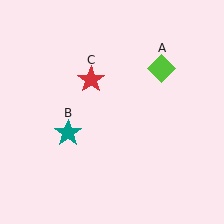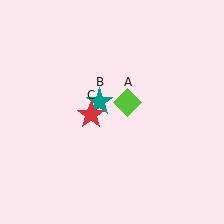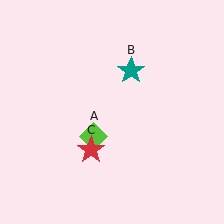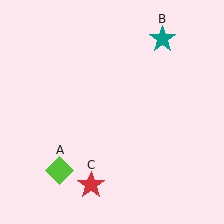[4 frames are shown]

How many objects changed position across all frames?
3 objects changed position: lime diamond (object A), teal star (object B), red star (object C).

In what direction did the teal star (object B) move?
The teal star (object B) moved up and to the right.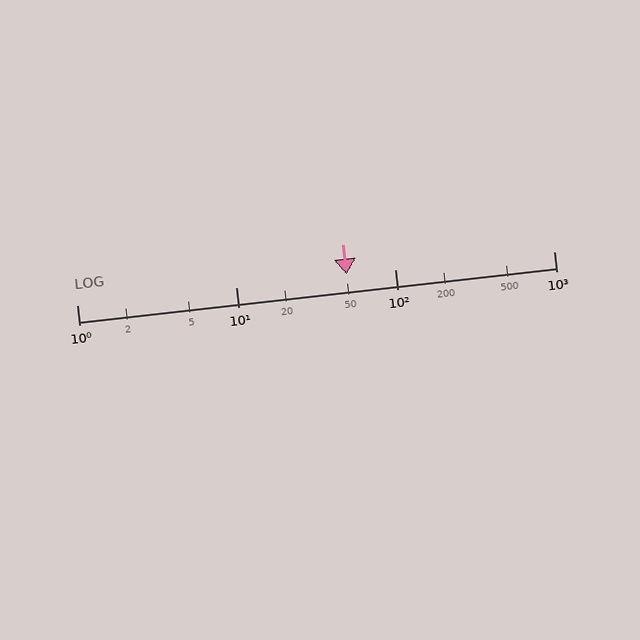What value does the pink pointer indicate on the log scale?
The pointer indicates approximately 50.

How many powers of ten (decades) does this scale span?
The scale spans 3 decades, from 1 to 1000.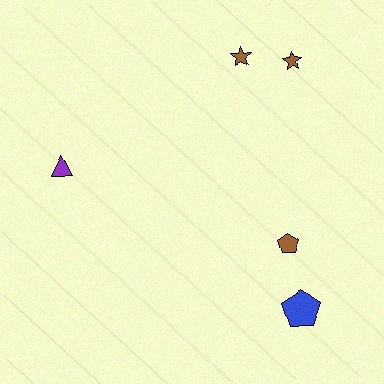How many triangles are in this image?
There is 1 triangle.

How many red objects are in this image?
There are no red objects.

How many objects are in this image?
There are 5 objects.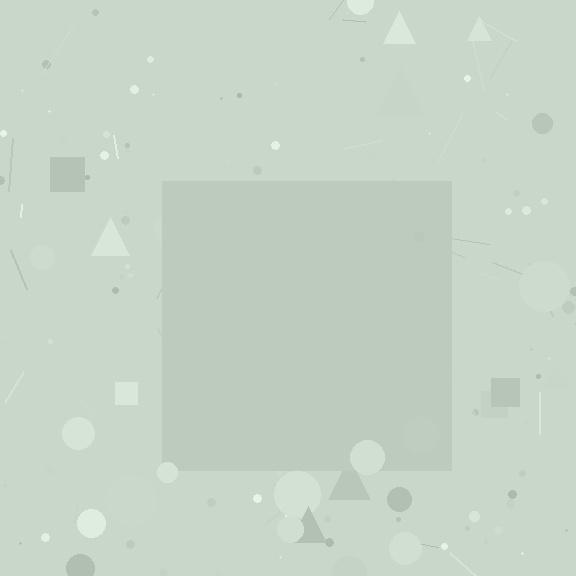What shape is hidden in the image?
A square is hidden in the image.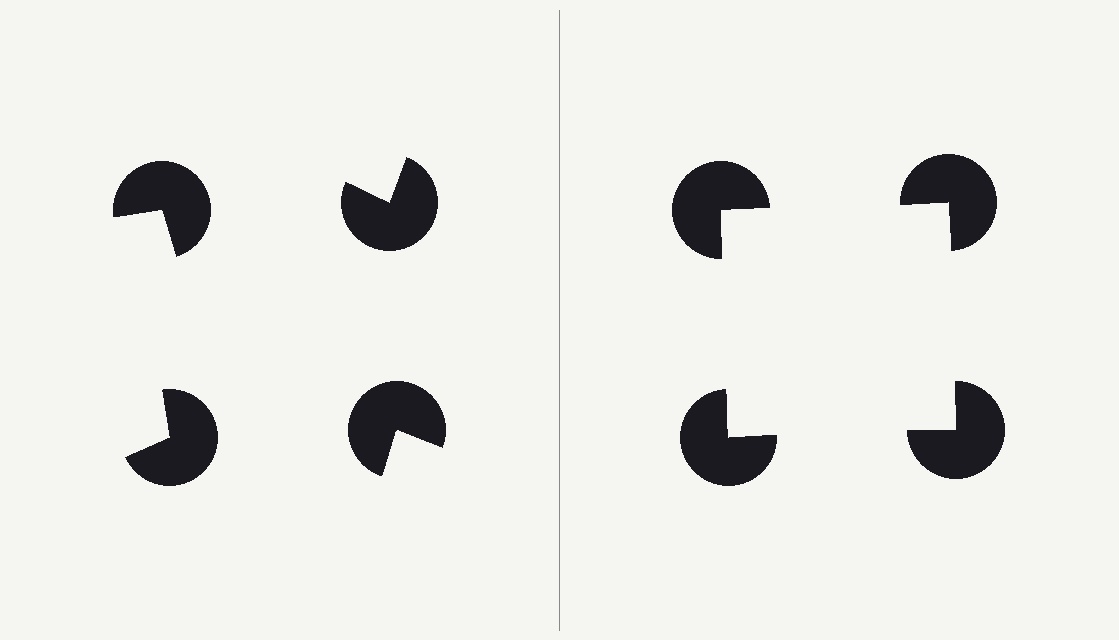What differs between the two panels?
The pac-man discs are positioned identically on both sides; only the wedge orientations differ. On the right they align to a square; on the left they are misaligned.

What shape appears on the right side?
An illusory square.